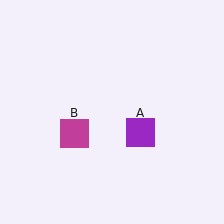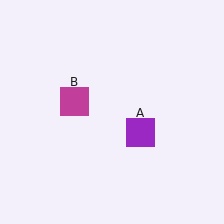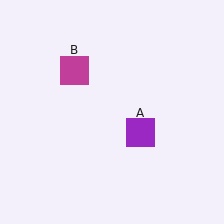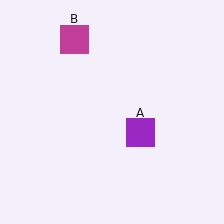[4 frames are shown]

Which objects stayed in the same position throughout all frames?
Purple square (object A) remained stationary.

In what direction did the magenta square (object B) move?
The magenta square (object B) moved up.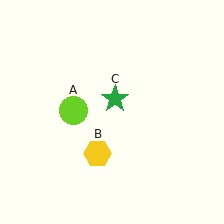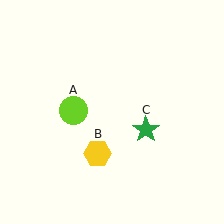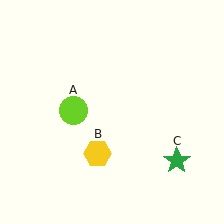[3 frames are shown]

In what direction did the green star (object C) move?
The green star (object C) moved down and to the right.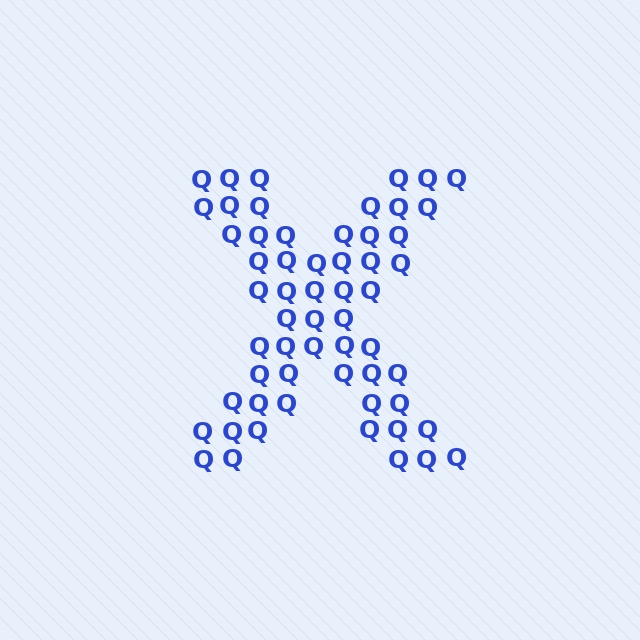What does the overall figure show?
The overall figure shows the letter X.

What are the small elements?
The small elements are letter Q's.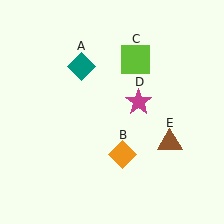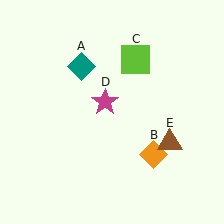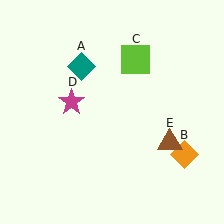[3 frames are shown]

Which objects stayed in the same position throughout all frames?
Teal diamond (object A) and lime square (object C) and brown triangle (object E) remained stationary.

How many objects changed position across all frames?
2 objects changed position: orange diamond (object B), magenta star (object D).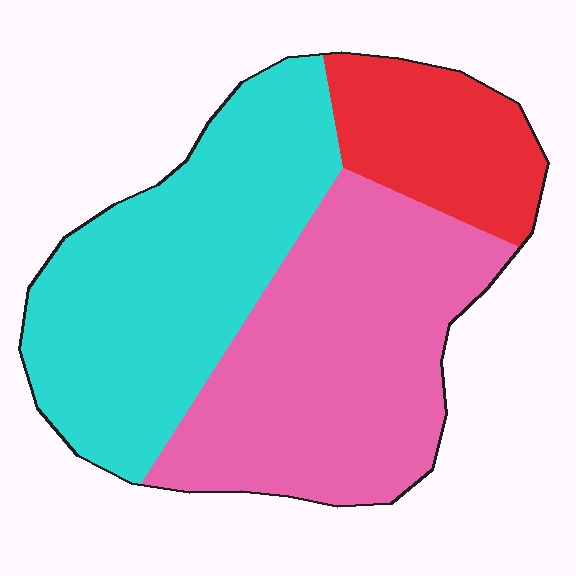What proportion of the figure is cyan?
Cyan covers about 40% of the figure.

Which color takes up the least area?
Red, at roughly 15%.